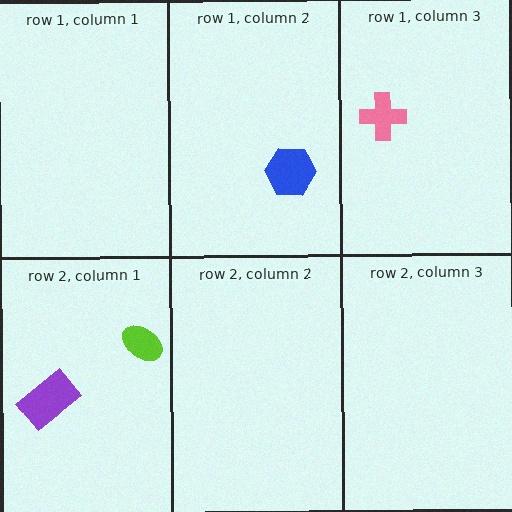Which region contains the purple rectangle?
The row 2, column 1 region.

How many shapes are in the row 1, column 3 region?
1.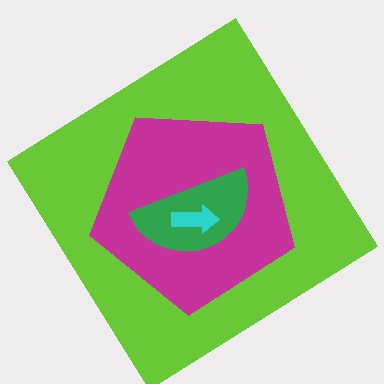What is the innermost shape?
The cyan arrow.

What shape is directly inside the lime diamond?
The magenta pentagon.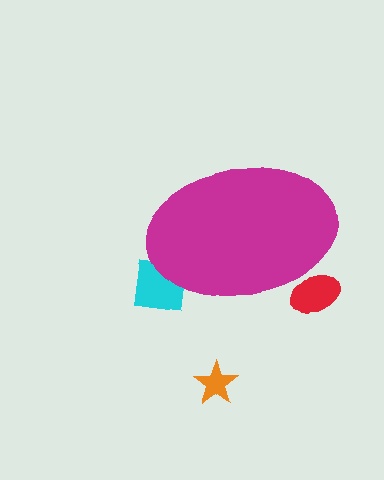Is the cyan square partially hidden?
Yes, the cyan square is partially hidden behind the magenta ellipse.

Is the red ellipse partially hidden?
Yes, the red ellipse is partially hidden behind the magenta ellipse.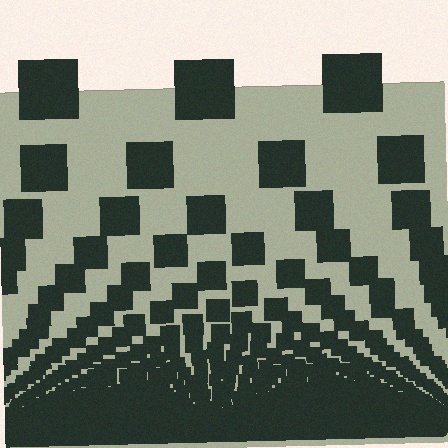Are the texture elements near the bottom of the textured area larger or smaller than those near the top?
Smaller. The gradient is inverted — elements near the bottom are smaller and denser.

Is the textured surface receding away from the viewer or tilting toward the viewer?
The surface appears to tilt toward the viewer. Texture elements get larger and sparser toward the top.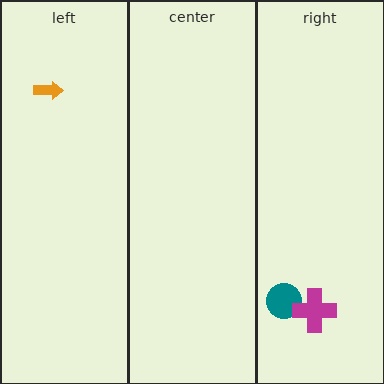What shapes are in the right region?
The teal circle, the magenta cross.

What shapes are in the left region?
The orange arrow.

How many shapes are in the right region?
2.